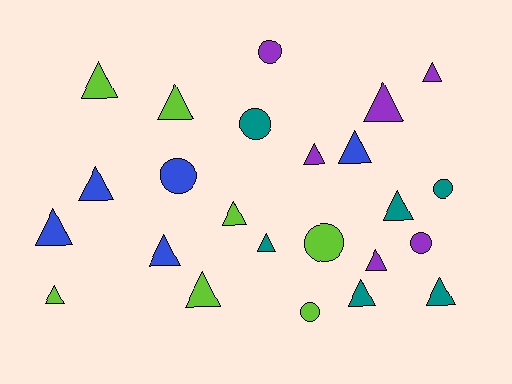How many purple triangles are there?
There are 4 purple triangles.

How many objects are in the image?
There are 24 objects.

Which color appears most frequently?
Lime, with 7 objects.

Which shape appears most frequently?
Triangle, with 17 objects.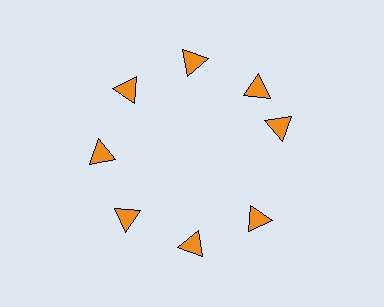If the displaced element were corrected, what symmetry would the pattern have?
It would have 8-fold rotational symmetry — the pattern would map onto itself every 45 degrees.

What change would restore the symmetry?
The symmetry would be restored by rotating it back into even spacing with its neighbors so that all 8 triangles sit at equal angles and equal distance from the center.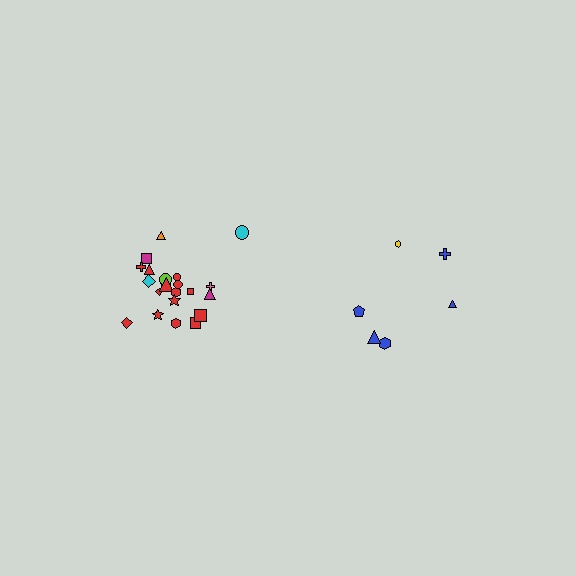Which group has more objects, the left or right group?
The left group.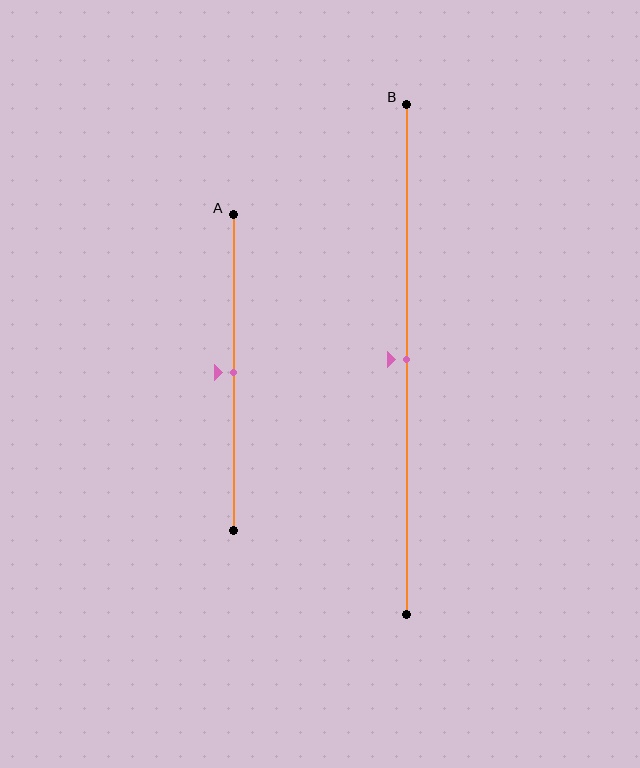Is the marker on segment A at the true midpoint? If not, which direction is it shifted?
Yes, the marker on segment A is at the true midpoint.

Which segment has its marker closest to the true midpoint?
Segment A has its marker closest to the true midpoint.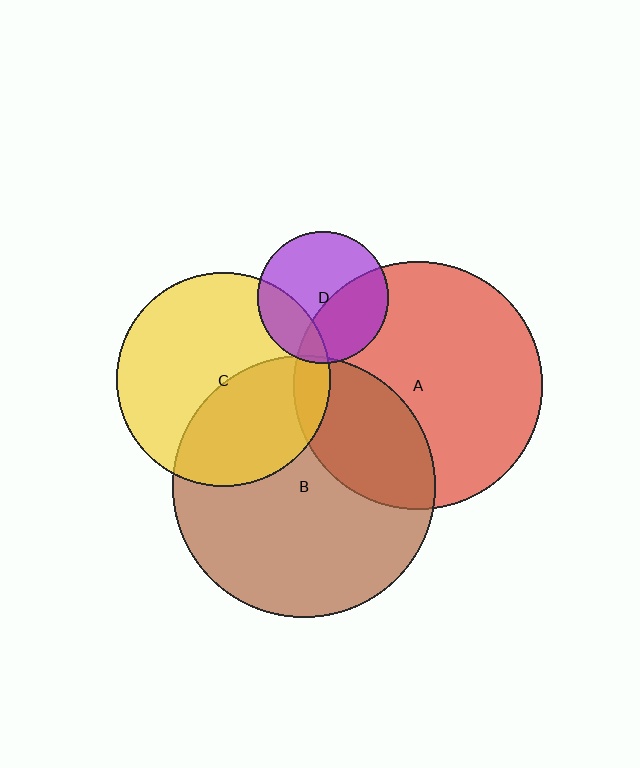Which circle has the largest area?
Circle B (brown).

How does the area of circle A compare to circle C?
Approximately 1.3 times.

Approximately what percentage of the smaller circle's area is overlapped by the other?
Approximately 5%.